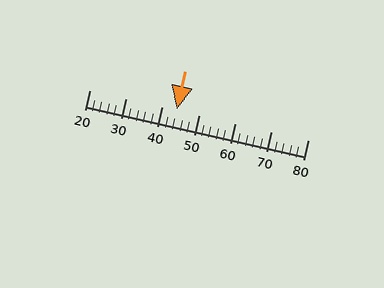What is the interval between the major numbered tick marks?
The major tick marks are spaced 10 units apart.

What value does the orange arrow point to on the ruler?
The orange arrow points to approximately 44.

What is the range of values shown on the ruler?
The ruler shows values from 20 to 80.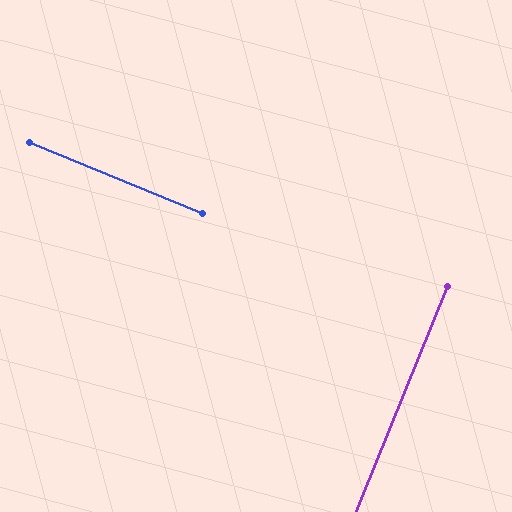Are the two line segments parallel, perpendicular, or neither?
Perpendicular — they meet at approximately 90°.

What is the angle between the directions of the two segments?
Approximately 90 degrees.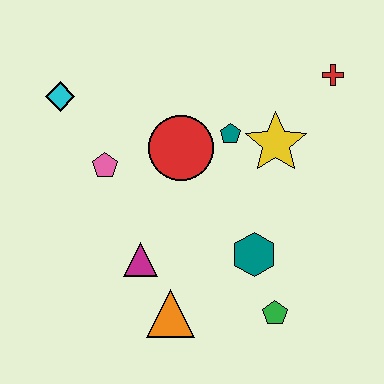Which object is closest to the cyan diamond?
The pink pentagon is closest to the cyan diamond.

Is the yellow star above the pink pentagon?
Yes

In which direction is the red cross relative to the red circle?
The red cross is to the right of the red circle.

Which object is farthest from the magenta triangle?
The red cross is farthest from the magenta triangle.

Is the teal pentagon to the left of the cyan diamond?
No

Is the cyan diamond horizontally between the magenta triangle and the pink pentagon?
No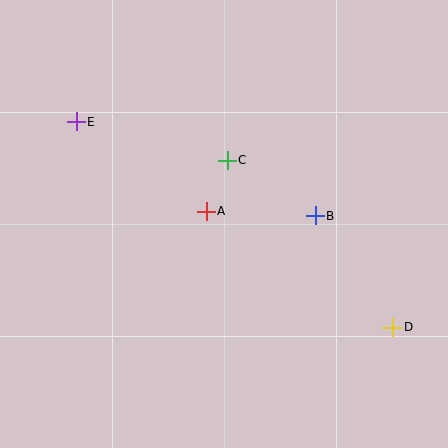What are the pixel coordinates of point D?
Point D is at (393, 327).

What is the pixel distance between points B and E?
The distance between B and E is 257 pixels.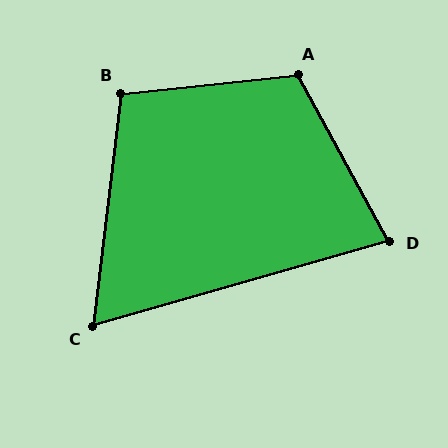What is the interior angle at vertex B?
Approximately 103 degrees (obtuse).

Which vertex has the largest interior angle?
A, at approximately 113 degrees.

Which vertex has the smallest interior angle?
C, at approximately 67 degrees.